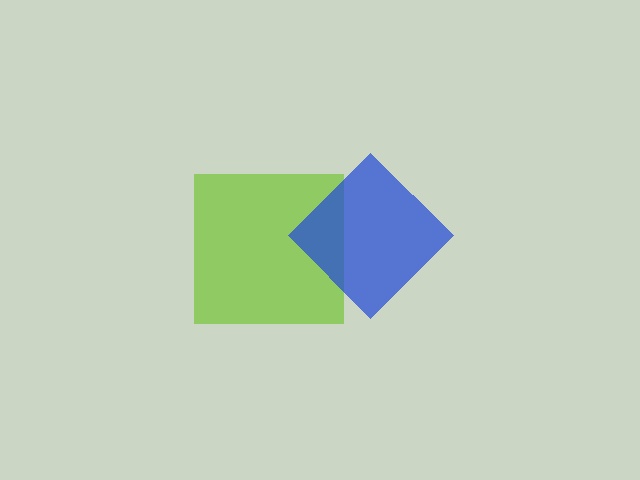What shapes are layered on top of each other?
The layered shapes are: a lime square, a blue diamond.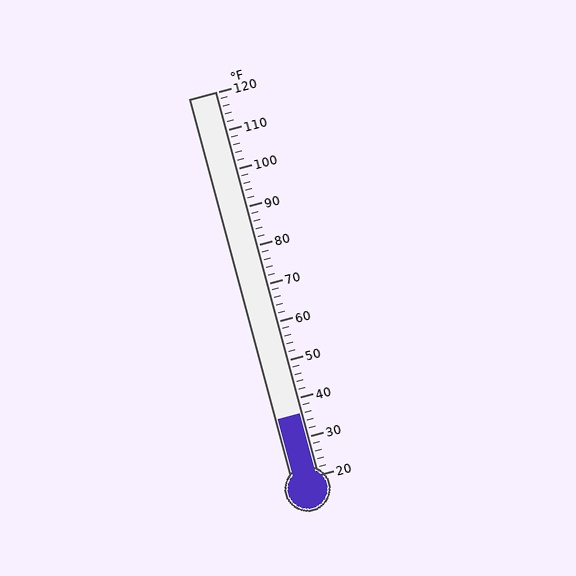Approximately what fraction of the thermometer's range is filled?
The thermometer is filled to approximately 15% of its range.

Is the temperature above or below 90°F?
The temperature is below 90°F.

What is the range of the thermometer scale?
The thermometer scale ranges from 20°F to 120°F.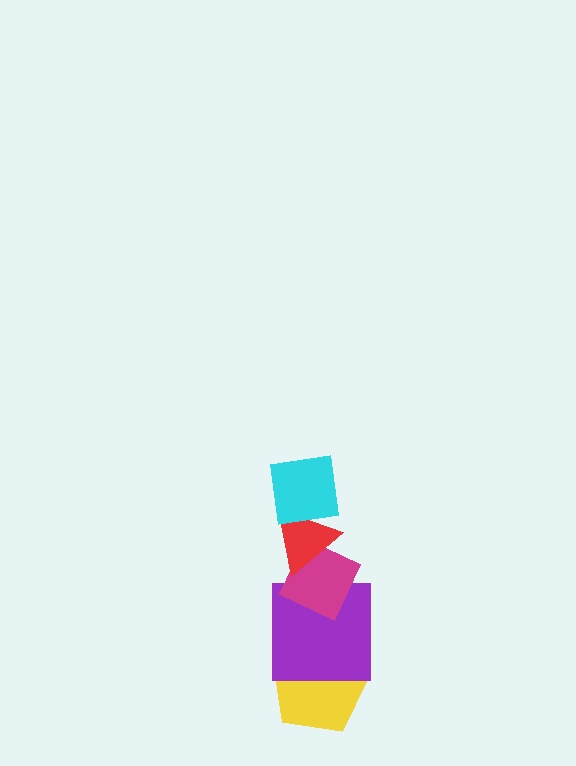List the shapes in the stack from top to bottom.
From top to bottom: the cyan square, the red triangle, the magenta diamond, the purple square, the yellow pentagon.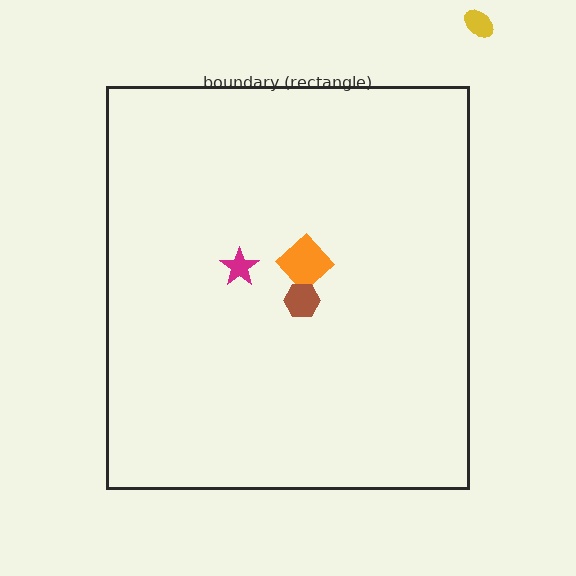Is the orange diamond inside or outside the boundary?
Inside.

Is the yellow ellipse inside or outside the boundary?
Outside.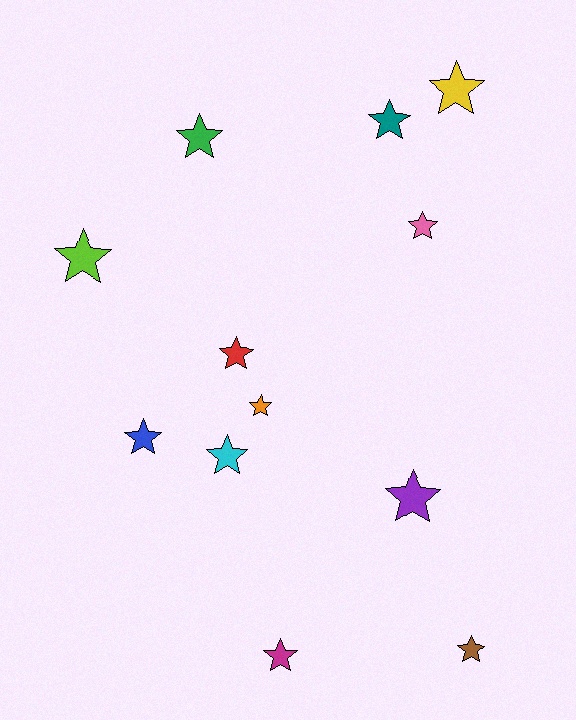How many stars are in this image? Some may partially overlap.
There are 12 stars.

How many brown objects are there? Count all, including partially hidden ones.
There is 1 brown object.